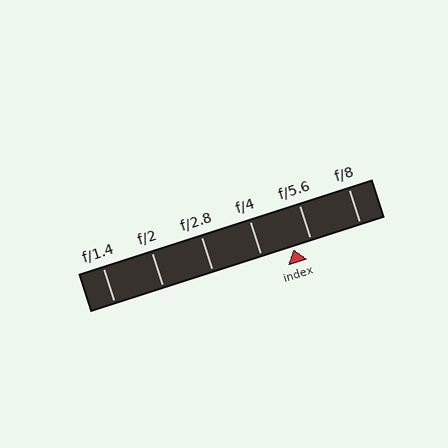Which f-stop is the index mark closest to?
The index mark is closest to f/5.6.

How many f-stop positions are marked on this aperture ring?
There are 6 f-stop positions marked.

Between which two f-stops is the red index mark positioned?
The index mark is between f/4 and f/5.6.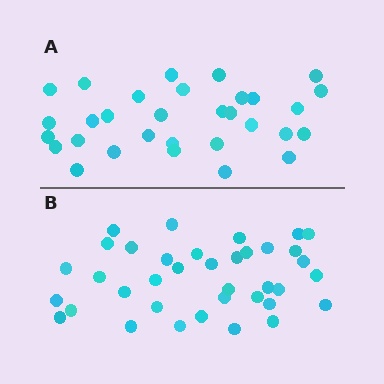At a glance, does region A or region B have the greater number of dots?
Region B (the bottom region) has more dots.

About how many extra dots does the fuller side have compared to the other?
Region B has about 6 more dots than region A.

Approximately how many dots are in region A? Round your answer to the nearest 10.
About 30 dots. (The exact count is 31, which rounds to 30.)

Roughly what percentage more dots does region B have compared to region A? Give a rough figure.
About 20% more.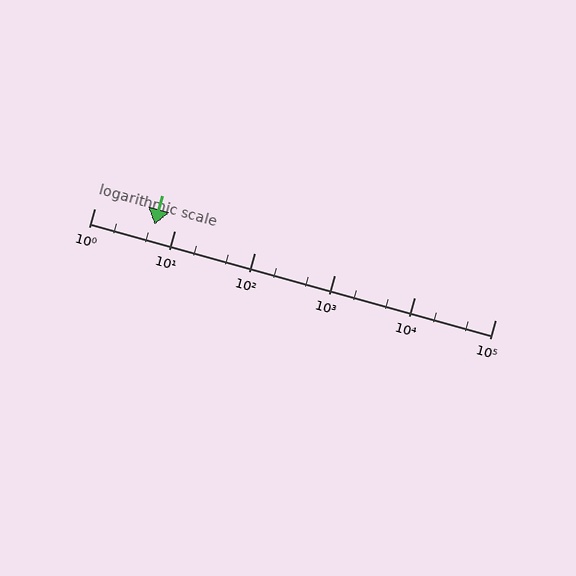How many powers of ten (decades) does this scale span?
The scale spans 5 decades, from 1 to 100000.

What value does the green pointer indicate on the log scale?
The pointer indicates approximately 5.6.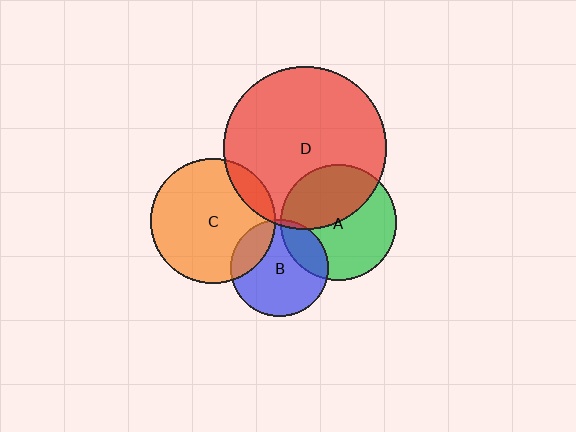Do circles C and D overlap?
Yes.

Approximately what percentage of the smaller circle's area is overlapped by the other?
Approximately 10%.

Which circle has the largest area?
Circle D (red).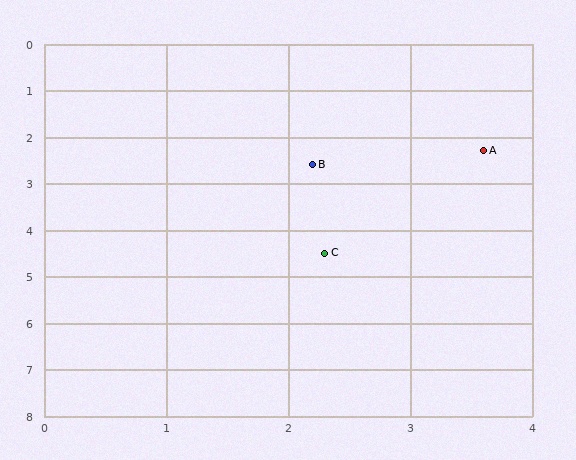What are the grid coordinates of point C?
Point C is at approximately (2.3, 4.5).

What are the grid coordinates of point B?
Point B is at approximately (2.2, 2.6).